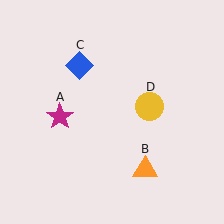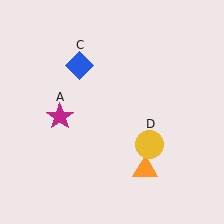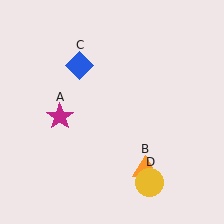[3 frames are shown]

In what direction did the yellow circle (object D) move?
The yellow circle (object D) moved down.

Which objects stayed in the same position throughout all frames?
Magenta star (object A) and orange triangle (object B) and blue diamond (object C) remained stationary.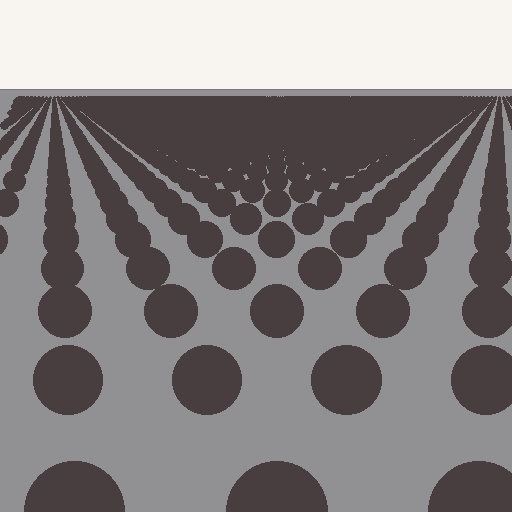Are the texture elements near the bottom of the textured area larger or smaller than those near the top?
Larger. Near the bottom, elements are closer to the viewer and appear at a bigger on-screen size.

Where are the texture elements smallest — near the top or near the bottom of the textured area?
Near the top.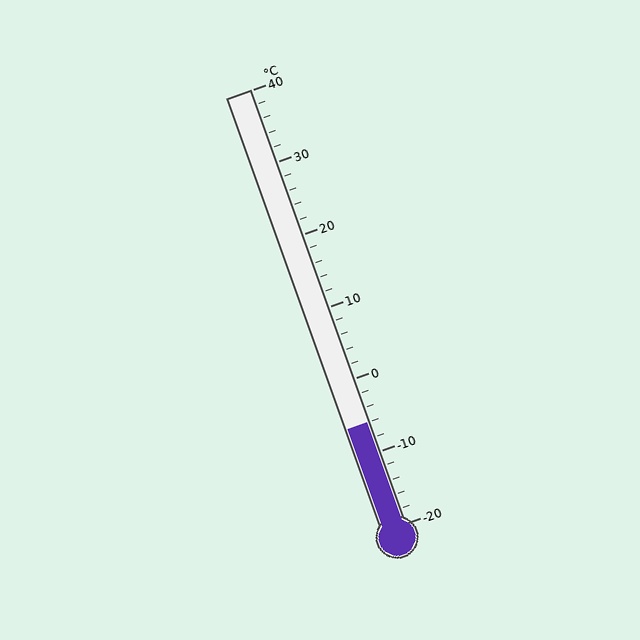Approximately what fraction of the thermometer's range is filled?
The thermometer is filled to approximately 25% of its range.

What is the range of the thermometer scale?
The thermometer scale ranges from -20°C to 40°C.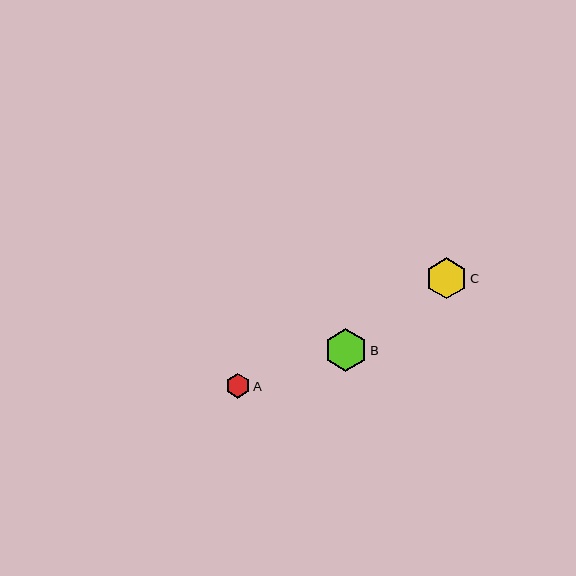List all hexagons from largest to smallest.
From largest to smallest: B, C, A.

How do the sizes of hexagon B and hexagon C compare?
Hexagon B and hexagon C are approximately the same size.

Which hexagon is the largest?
Hexagon B is the largest with a size of approximately 43 pixels.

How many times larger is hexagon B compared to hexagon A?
Hexagon B is approximately 1.8 times the size of hexagon A.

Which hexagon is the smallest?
Hexagon A is the smallest with a size of approximately 25 pixels.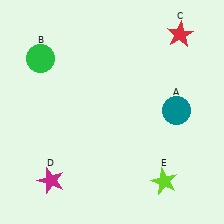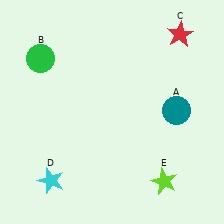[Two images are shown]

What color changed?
The star (D) changed from magenta in Image 1 to cyan in Image 2.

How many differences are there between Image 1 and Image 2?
There is 1 difference between the two images.